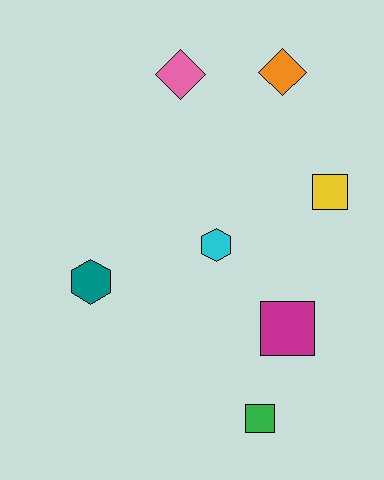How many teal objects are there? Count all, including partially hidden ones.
There is 1 teal object.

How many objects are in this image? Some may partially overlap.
There are 7 objects.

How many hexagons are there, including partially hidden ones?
There are 2 hexagons.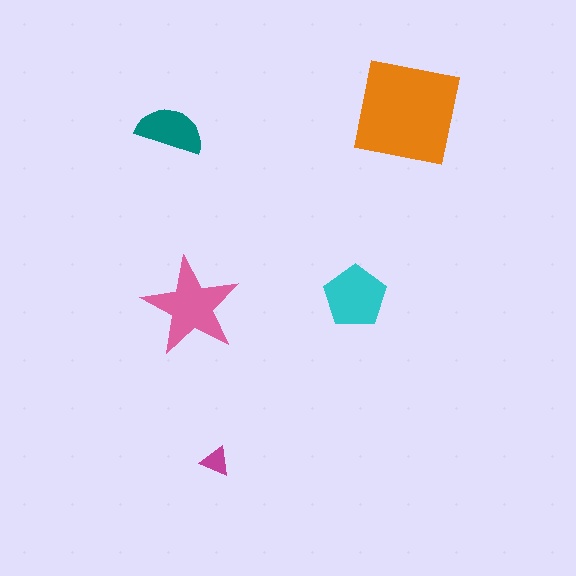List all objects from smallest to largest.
The magenta triangle, the teal semicircle, the cyan pentagon, the pink star, the orange square.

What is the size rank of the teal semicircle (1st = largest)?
4th.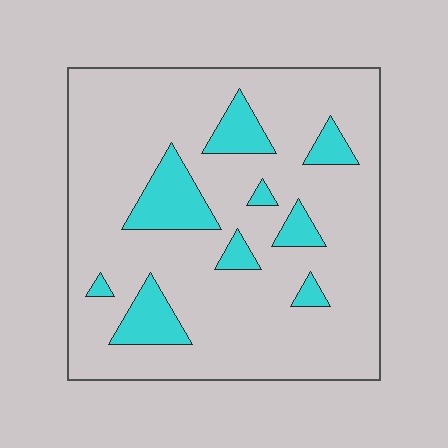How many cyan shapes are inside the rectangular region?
9.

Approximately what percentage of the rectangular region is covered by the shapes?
Approximately 15%.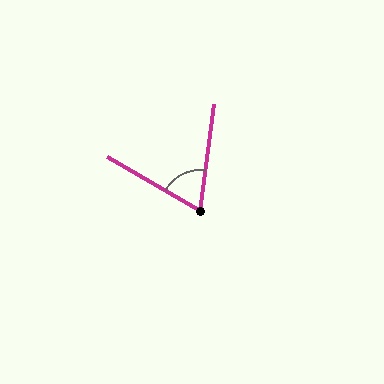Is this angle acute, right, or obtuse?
It is acute.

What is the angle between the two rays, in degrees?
Approximately 67 degrees.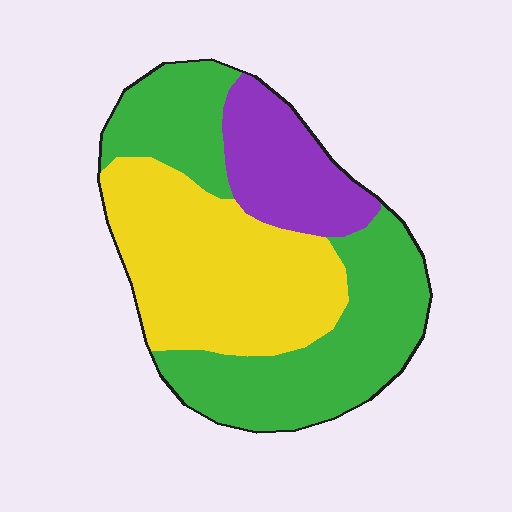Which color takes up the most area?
Green, at roughly 45%.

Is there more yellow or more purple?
Yellow.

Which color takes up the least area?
Purple, at roughly 15%.